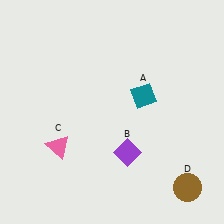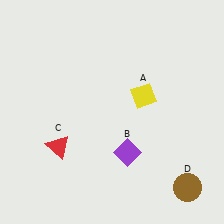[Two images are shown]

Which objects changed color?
A changed from teal to yellow. C changed from pink to red.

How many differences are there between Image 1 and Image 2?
There are 2 differences between the two images.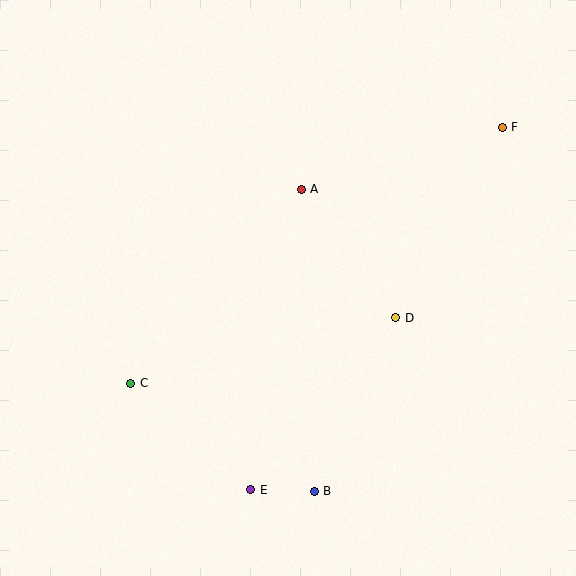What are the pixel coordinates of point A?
Point A is at (301, 189).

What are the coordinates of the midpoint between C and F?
The midpoint between C and F is at (316, 255).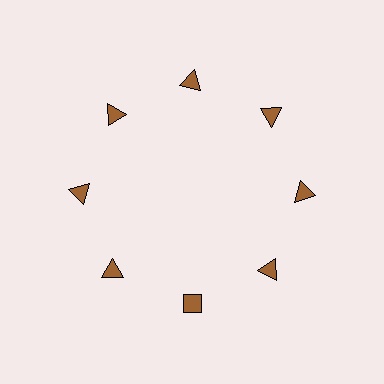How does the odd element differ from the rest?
It has a different shape: diamond instead of triangle.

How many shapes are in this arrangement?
There are 8 shapes arranged in a ring pattern.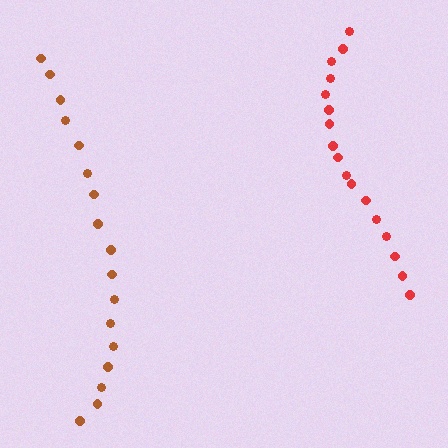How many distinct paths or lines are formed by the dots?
There are 2 distinct paths.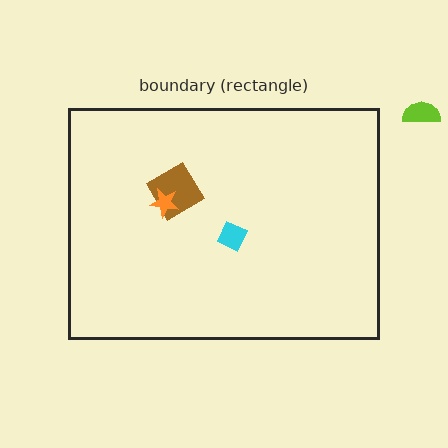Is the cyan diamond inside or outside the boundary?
Inside.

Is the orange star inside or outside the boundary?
Inside.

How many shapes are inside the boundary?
3 inside, 1 outside.